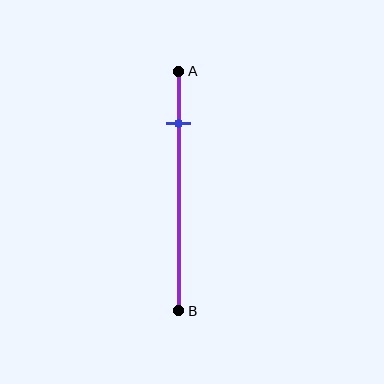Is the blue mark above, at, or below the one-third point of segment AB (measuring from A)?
The blue mark is above the one-third point of segment AB.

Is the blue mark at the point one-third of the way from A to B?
No, the mark is at about 20% from A, not at the 33% one-third point.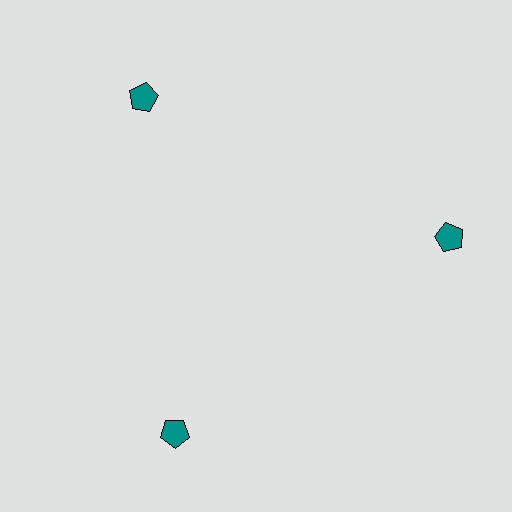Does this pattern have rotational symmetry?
Yes, this pattern has 3-fold rotational symmetry. It looks the same after rotating 120 degrees around the center.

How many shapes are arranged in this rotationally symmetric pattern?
There are 3 shapes, arranged in 3 groups of 1.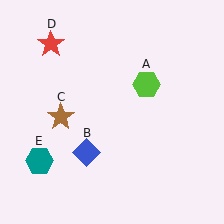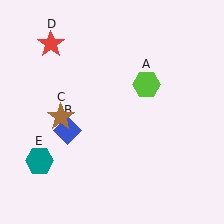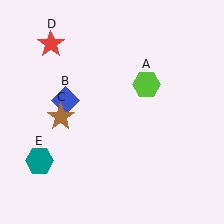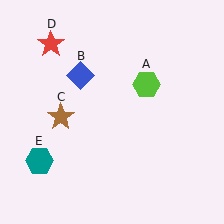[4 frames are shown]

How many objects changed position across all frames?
1 object changed position: blue diamond (object B).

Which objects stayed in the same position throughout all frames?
Lime hexagon (object A) and brown star (object C) and red star (object D) and teal hexagon (object E) remained stationary.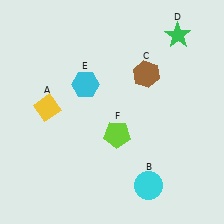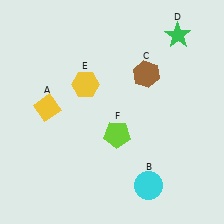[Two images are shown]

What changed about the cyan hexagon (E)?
In Image 1, E is cyan. In Image 2, it changed to yellow.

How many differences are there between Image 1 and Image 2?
There is 1 difference between the two images.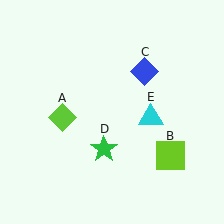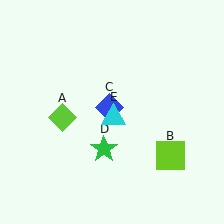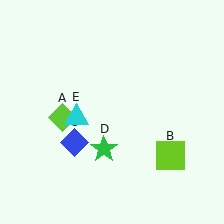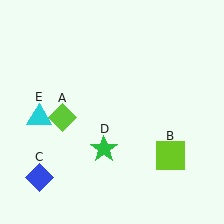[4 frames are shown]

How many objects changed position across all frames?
2 objects changed position: blue diamond (object C), cyan triangle (object E).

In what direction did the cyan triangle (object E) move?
The cyan triangle (object E) moved left.